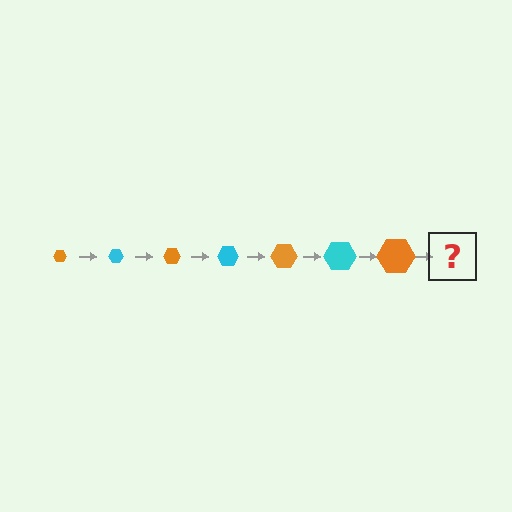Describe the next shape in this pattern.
It should be a cyan hexagon, larger than the previous one.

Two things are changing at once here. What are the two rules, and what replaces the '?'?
The two rules are that the hexagon grows larger each step and the color cycles through orange and cyan. The '?' should be a cyan hexagon, larger than the previous one.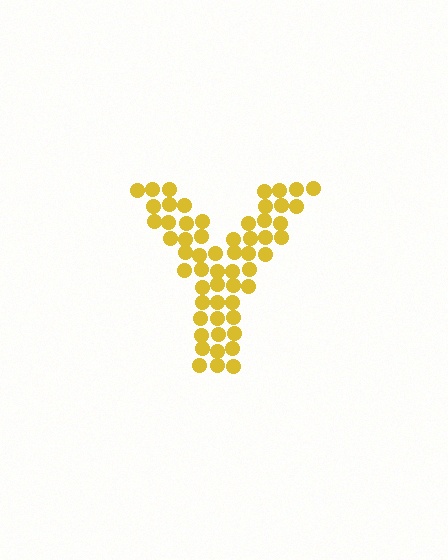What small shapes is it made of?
It is made of small circles.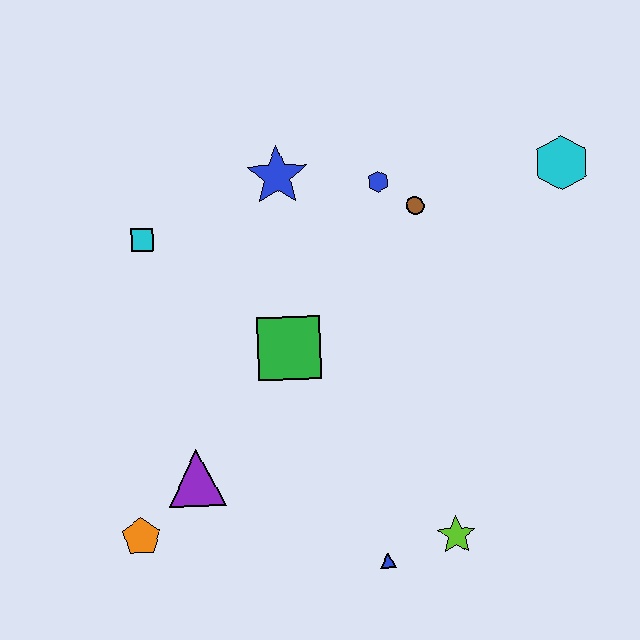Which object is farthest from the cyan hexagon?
The orange pentagon is farthest from the cyan hexagon.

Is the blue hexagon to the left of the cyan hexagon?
Yes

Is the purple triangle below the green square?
Yes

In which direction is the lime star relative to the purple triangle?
The lime star is to the right of the purple triangle.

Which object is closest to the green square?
The purple triangle is closest to the green square.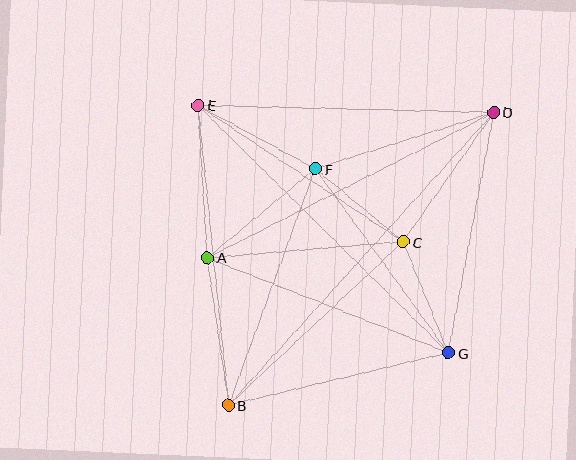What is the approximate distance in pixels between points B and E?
The distance between B and E is approximately 302 pixels.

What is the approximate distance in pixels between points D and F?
The distance between D and F is approximately 187 pixels.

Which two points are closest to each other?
Points C and F are closest to each other.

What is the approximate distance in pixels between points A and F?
The distance between A and F is approximately 139 pixels.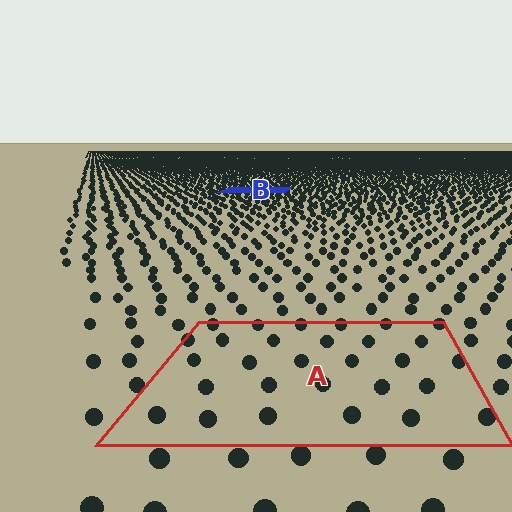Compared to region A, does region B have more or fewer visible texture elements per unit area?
Region B has more texture elements per unit area — they are packed more densely because it is farther away.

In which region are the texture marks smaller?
The texture marks are smaller in region B, because it is farther away.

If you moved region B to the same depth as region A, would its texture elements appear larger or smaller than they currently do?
They would appear larger. At a closer depth, the same texture elements are projected at a bigger on-screen size.